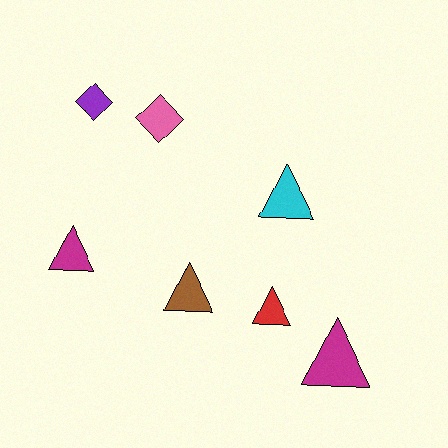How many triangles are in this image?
There are 5 triangles.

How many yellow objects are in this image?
There are no yellow objects.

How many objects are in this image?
There are 7 objects.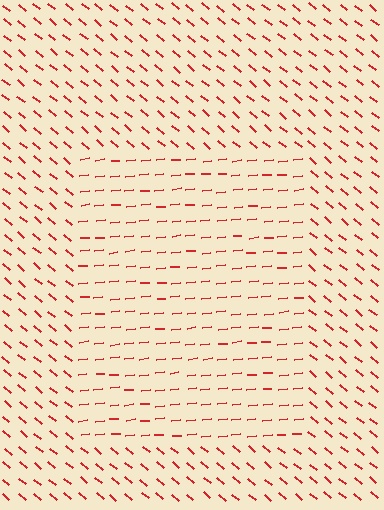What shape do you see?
I see a rectangle.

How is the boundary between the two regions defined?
The boundary is defined purely by a change in line orientation (approximately 45 degrees difference). All lines are the same color and thickness.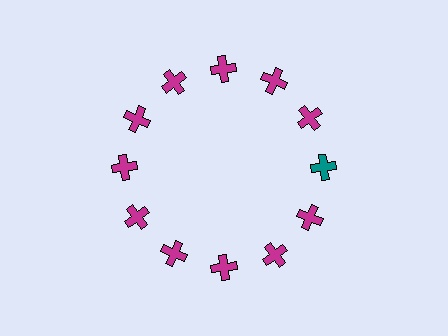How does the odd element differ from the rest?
It has a different color: teal instead of magenta.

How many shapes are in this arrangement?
There are 12 shapes arranged in a ring pattern.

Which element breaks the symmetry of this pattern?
The teal cross at roughly the 3 o'clock position breaks the symmetry. All other shapes are magenta crosses.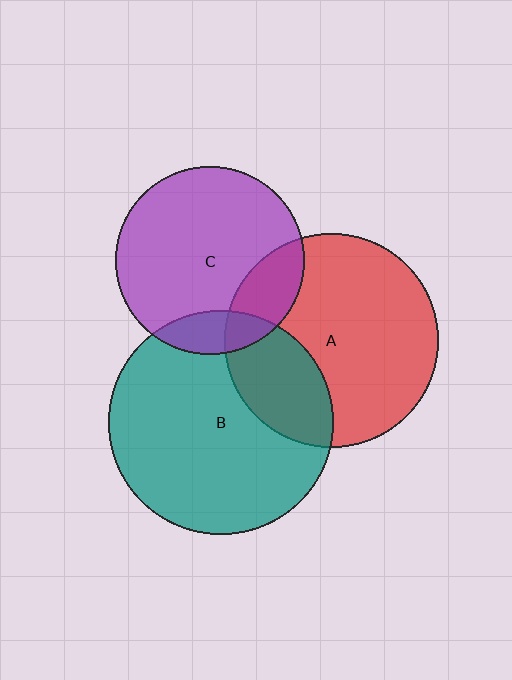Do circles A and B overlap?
Yes.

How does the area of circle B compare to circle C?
Approximately 1.4 times.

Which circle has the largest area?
Circle B (teal).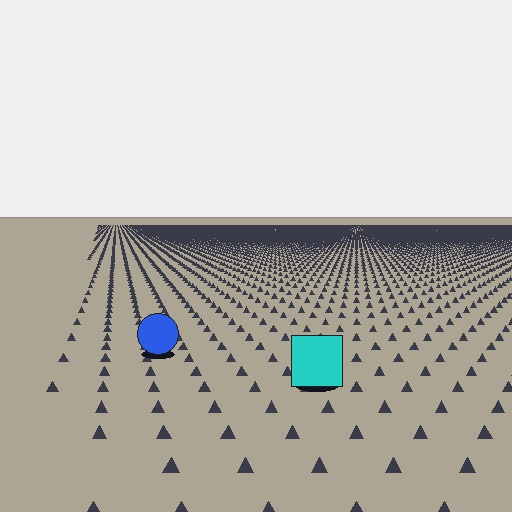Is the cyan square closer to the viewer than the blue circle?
Yes. The cyan square is closer — you can tell from the texture gradient: the ground texture is coarser near it.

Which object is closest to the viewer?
The cyan square is closest. The texture marks near it are larger and more spread out.